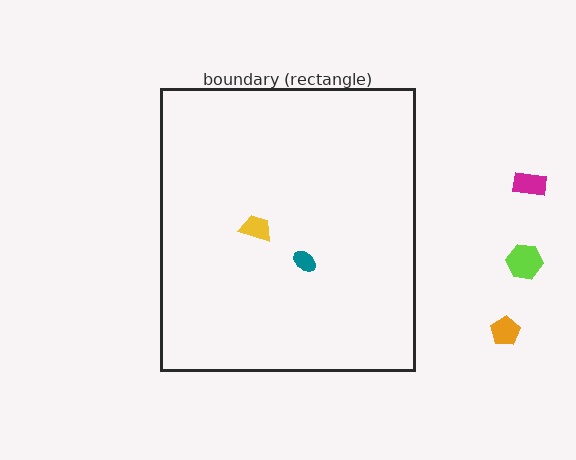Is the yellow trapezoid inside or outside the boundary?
Inside.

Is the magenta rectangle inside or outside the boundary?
Outside.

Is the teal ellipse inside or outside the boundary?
Inside.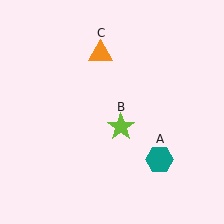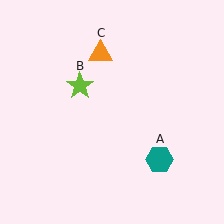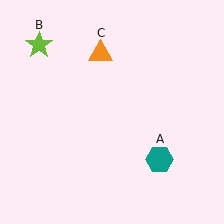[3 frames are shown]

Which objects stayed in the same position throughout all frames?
Teal hexagon (object A) and orange triangle (object C) remained stationary.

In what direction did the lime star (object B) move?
The lime star (object B) moved up and to the left.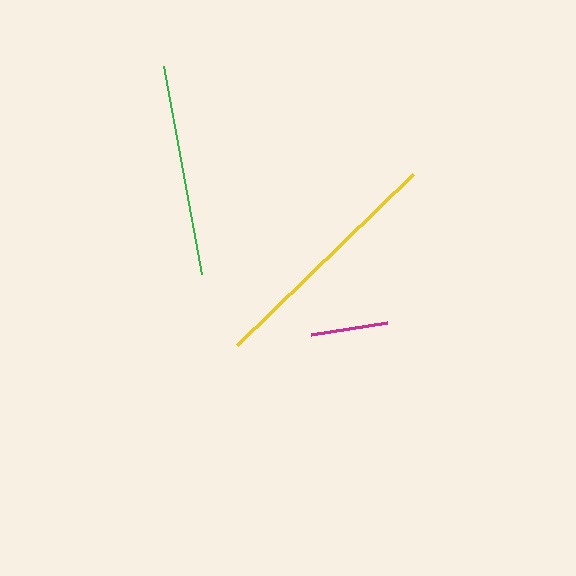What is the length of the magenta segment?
The magenta segment is approximately 77 pixels long.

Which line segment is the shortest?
The magenta line is the shortest at approximately 77 pixels.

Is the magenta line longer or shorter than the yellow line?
The yellow line is longer than the magenta line.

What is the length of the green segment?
The green segment is approximately 212 pixels long.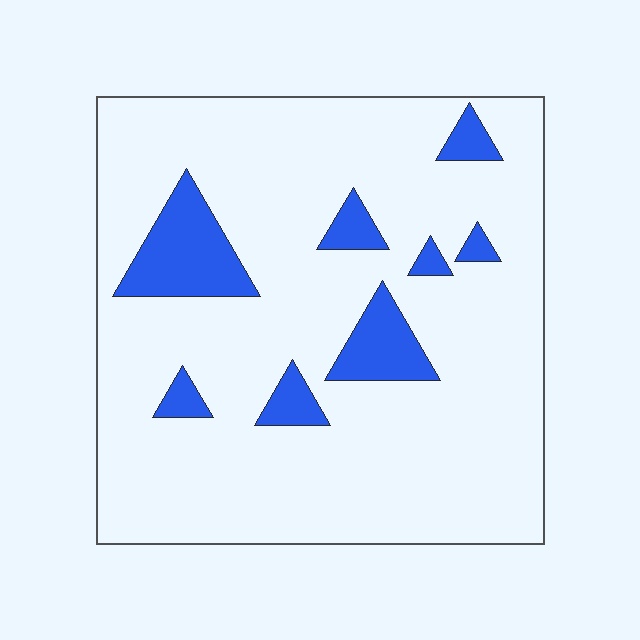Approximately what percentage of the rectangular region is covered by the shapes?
Approximately 15%.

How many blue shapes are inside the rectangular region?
8.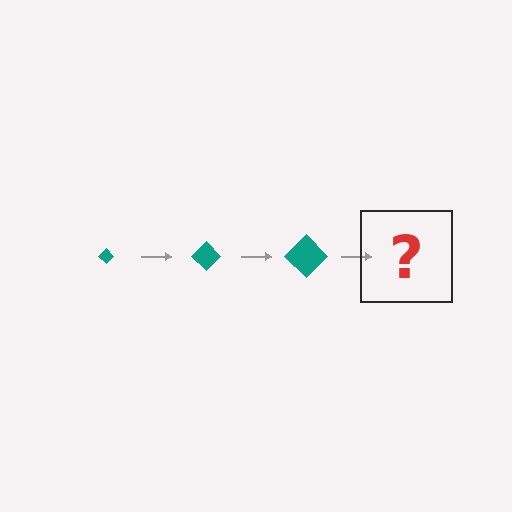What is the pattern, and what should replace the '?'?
The pattern is that the diamond gets progressively larger each step. The '?' should be a teal diamond, larger than the previous one.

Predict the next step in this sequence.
The next step is a teal diamond, larger than the previous one.